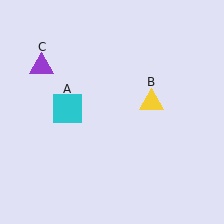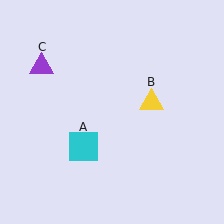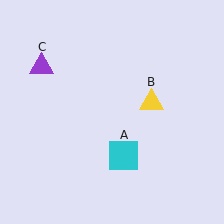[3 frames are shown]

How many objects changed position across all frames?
1 object changed position: cyan square (object A).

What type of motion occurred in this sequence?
The cyan square (object A) rotated counterclockwise around the center of the scene.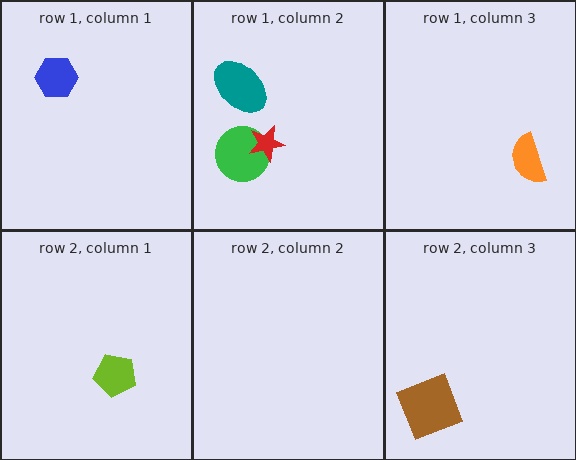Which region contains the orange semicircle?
The row 1, column 3 region.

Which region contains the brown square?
The row 2, column 3 region.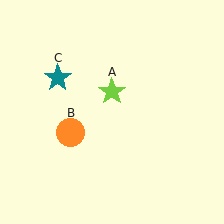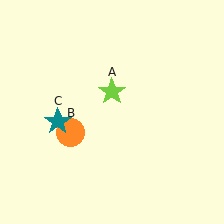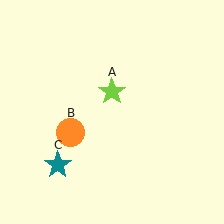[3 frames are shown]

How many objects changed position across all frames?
1 object changed position: teal star (object C).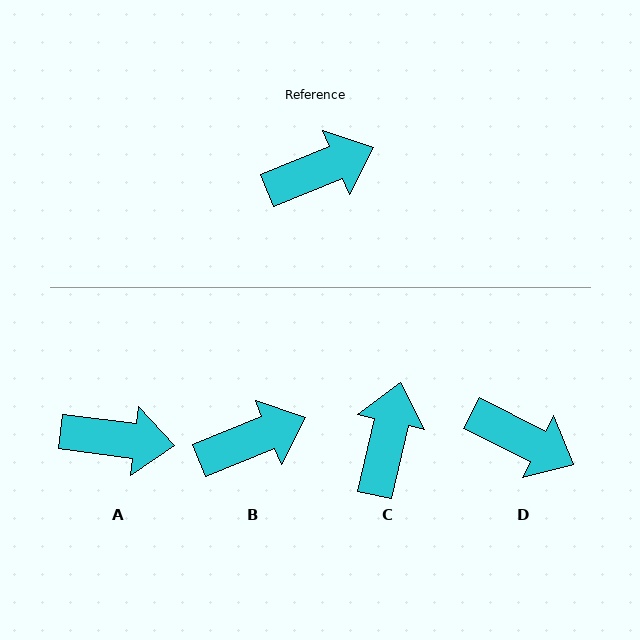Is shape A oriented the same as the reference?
No, it is off by about 29 degrees.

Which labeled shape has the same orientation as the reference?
B.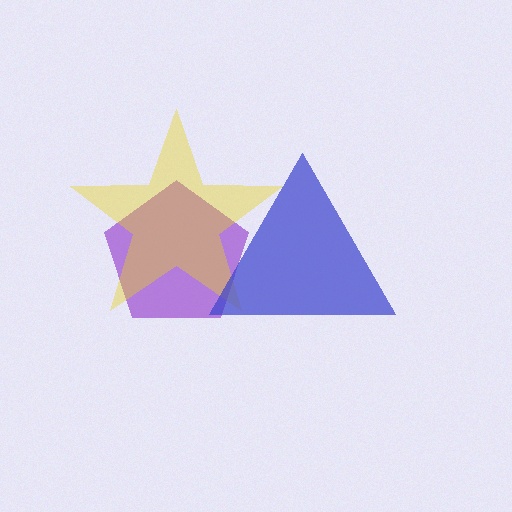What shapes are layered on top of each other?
The layered shapes are: a purple pentagon, a yellow star, a blue triangle.